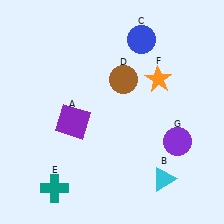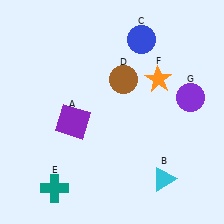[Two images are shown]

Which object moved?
The purple circle (G) moved up.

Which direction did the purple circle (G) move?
The purple circle (G) moved up.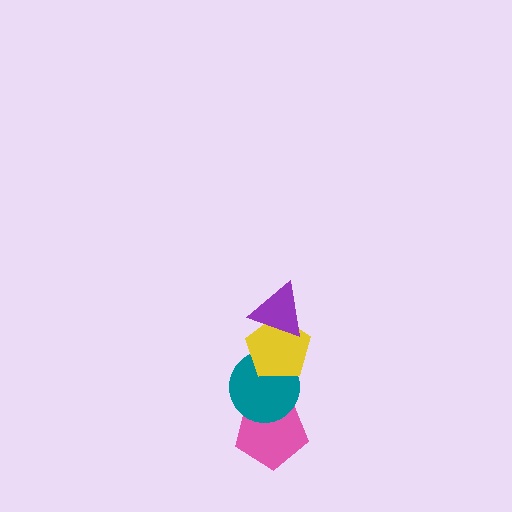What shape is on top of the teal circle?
The yellow pentagon is on top of the teal circle.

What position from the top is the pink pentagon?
The pink pentagon is 4th from the top.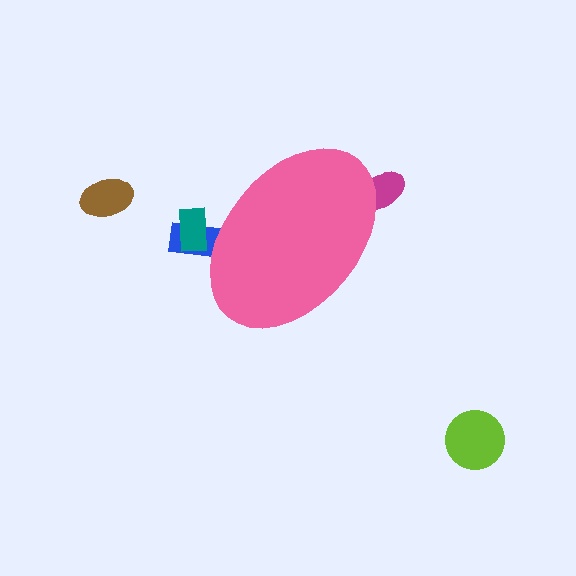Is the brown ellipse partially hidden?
No, the brown ellipse is fully visible.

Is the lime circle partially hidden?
No, the lime circle is fully visible.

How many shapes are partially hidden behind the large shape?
3 shapes are partially hidden.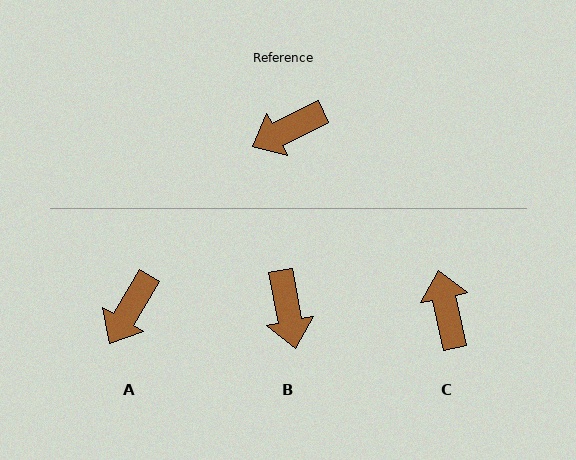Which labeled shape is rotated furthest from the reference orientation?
C, about 104 degrees away.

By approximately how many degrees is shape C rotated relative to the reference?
Approximately 104 degrees clockwise.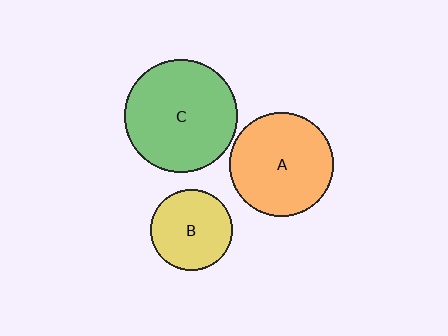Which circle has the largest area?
Circle C (green).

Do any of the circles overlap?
No, none of the circles overlap.